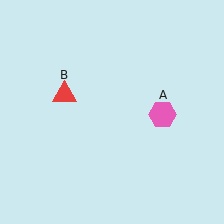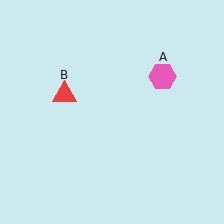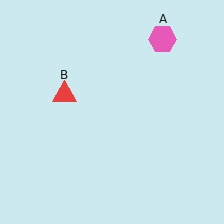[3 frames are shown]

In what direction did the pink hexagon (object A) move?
The pink hexagon (object A) moved up.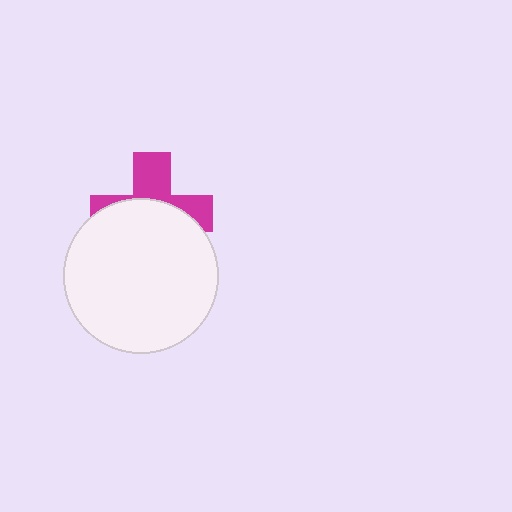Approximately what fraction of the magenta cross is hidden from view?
Roughly 59% of the magenta cross is hidden behind the white circle.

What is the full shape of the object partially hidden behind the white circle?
The partially hidden object is a magenta cross.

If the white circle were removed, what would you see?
You would see the complete magenta cross.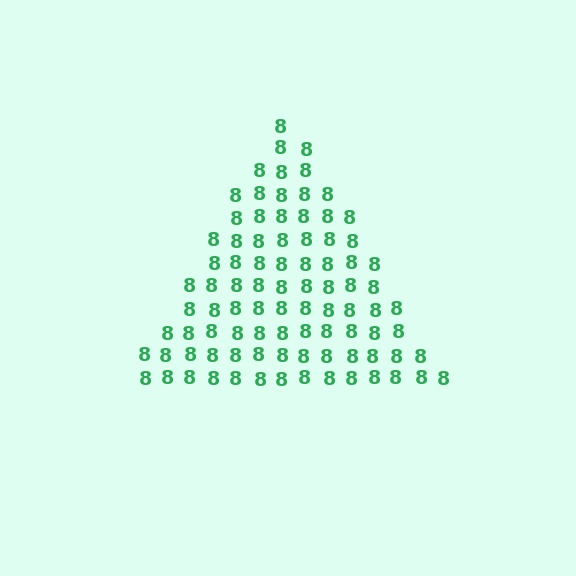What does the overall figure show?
The overall figure shows a triangle.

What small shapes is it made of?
It is made of small digit 8's.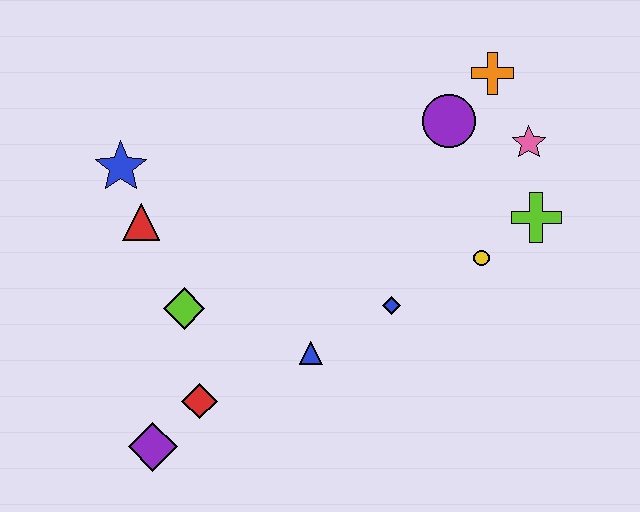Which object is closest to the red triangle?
The blue star is closest to the red triangle.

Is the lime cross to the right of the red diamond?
Yes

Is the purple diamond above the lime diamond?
No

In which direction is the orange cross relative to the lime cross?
The orange cross is above the lime cross.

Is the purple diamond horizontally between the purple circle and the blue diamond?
No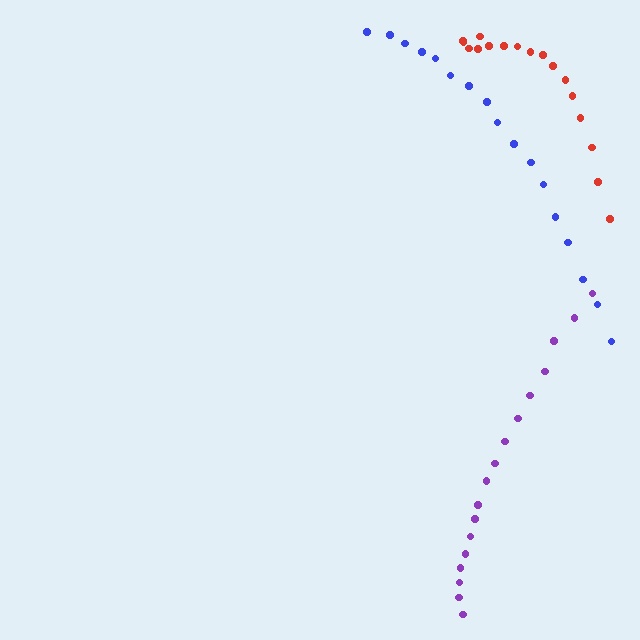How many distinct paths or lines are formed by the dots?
There are 3 distinct paths.